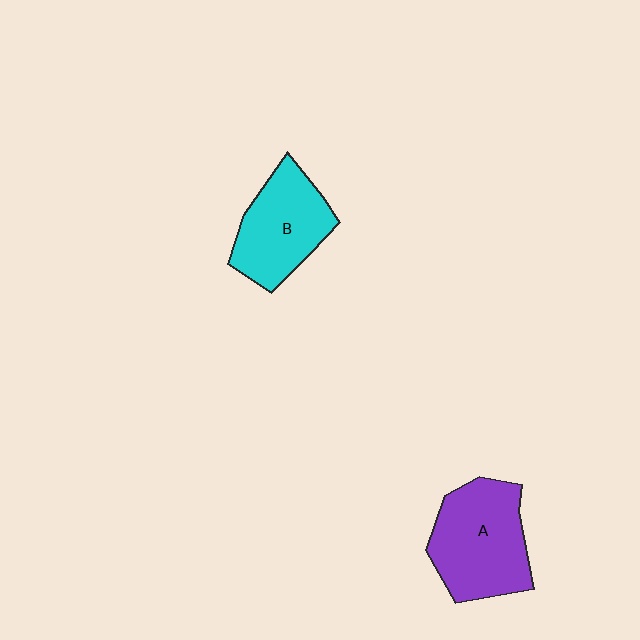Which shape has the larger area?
Shape A (purple).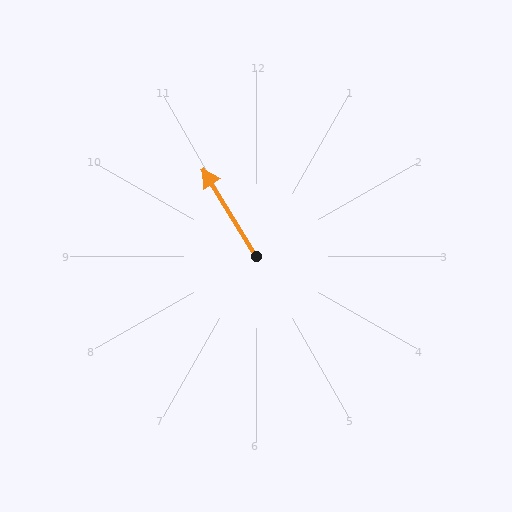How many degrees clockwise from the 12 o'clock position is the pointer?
Approximately 328 degrees.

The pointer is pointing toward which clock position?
Roughly 11 o'clock.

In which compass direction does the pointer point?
Northwest.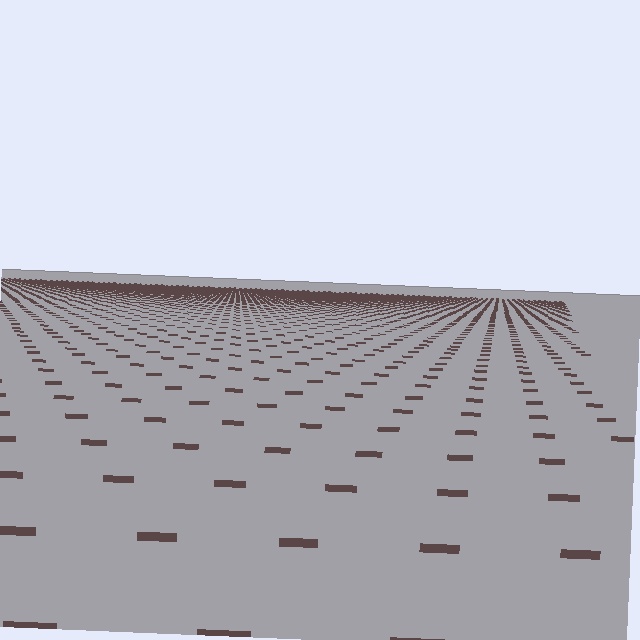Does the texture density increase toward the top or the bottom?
Density increases toward the top.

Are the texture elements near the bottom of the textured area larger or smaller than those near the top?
Larger. Near the bottom, elements are closer to the viewer and appear at a bigger on-screen size.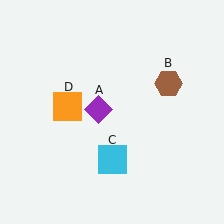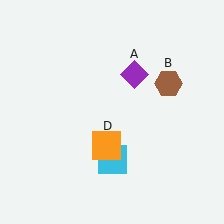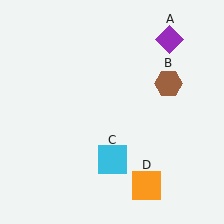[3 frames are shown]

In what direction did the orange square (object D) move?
The orange square (object D) moved down and to the right.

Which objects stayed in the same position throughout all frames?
Brown hexagon (object B) and cyan square (object C) remained stationary.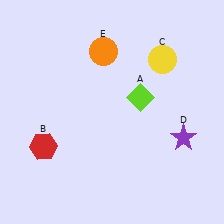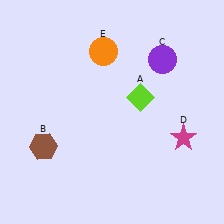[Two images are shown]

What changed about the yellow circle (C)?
In Image 1, C is yellow. In Image 2, it changed to purple.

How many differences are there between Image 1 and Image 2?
There are 3 differences between the two images.